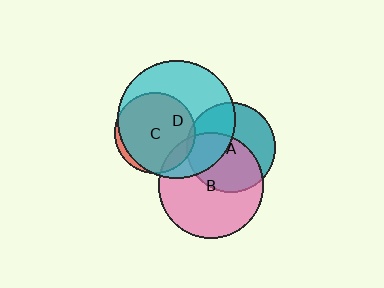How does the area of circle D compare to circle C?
Approximately 2.1 times.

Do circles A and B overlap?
Yes.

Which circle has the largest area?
Circle D (cyan).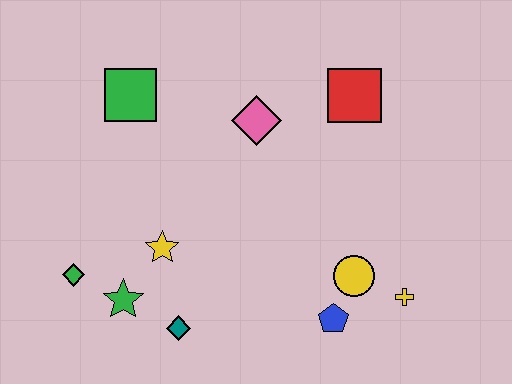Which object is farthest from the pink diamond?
The green diamond is farthest from the pink diamond.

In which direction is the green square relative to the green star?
The green square is above the green star.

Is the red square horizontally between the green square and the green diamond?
No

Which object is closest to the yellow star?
The green star is closest to the yellow star.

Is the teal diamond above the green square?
No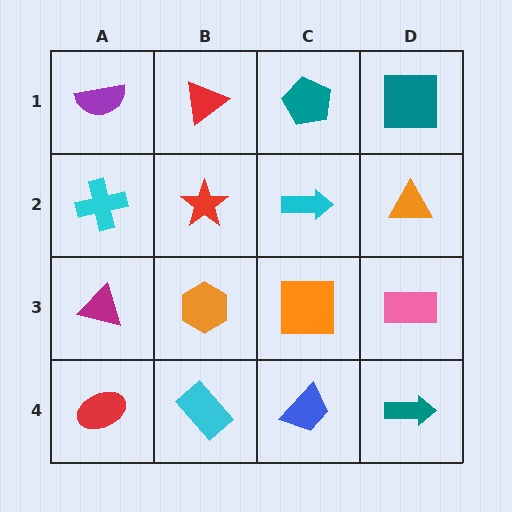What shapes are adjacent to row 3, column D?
An orange triangle (row 2, column D), a teal arrow (row 4, column D), an orange square (row 3, column C).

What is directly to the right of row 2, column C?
An orange triangle.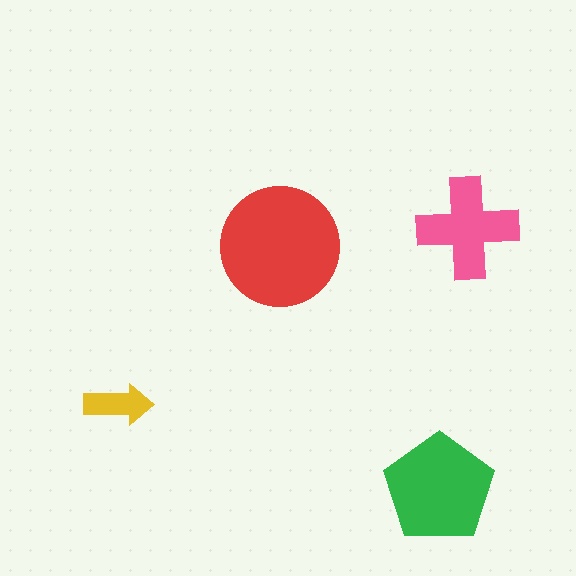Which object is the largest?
The red circle.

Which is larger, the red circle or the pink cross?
The red circle.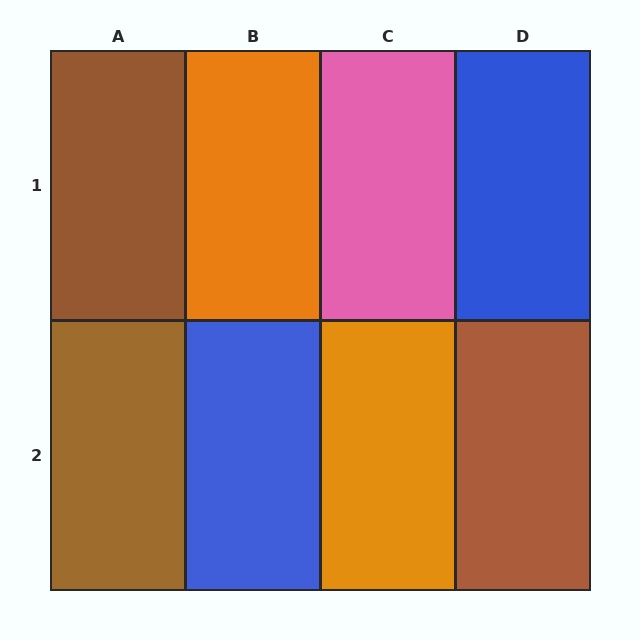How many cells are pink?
1 cell is pink.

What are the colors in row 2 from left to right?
Brown, blue, orange, brown.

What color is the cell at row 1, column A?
Brown.